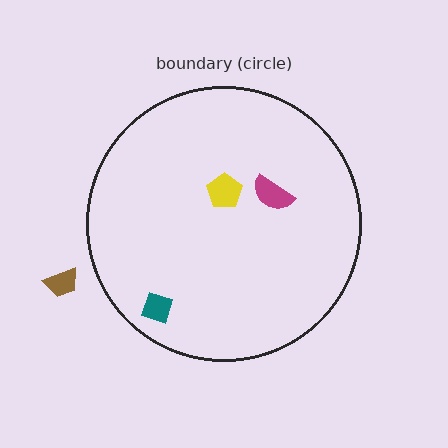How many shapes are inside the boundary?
3 inside, 1 outside.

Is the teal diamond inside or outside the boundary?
Inside.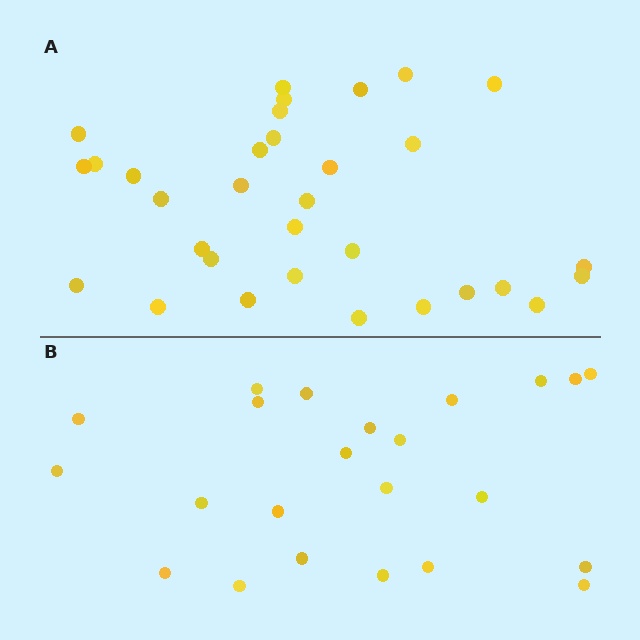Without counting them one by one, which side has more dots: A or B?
Region A (the top region) has more dots.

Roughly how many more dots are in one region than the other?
Region A has roughly 8 or so more dots than region B.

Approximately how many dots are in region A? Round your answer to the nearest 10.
About 30 dots. (The exact count is 32, which rounds to 30.)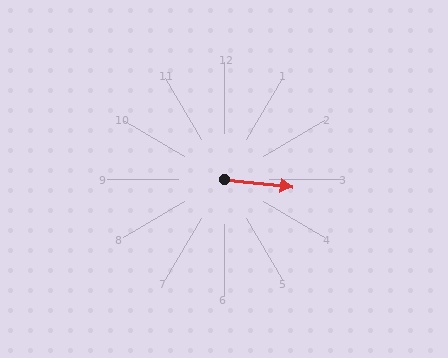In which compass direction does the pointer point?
East.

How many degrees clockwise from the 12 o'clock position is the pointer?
Approximately 96 degrees.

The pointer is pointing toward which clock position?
Roughly 3 o'clock.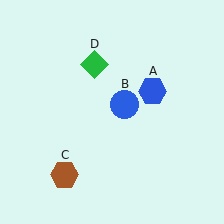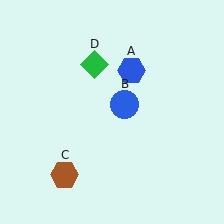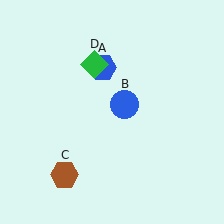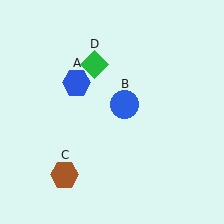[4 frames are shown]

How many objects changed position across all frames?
1 object changed position: blue hexagon (object A).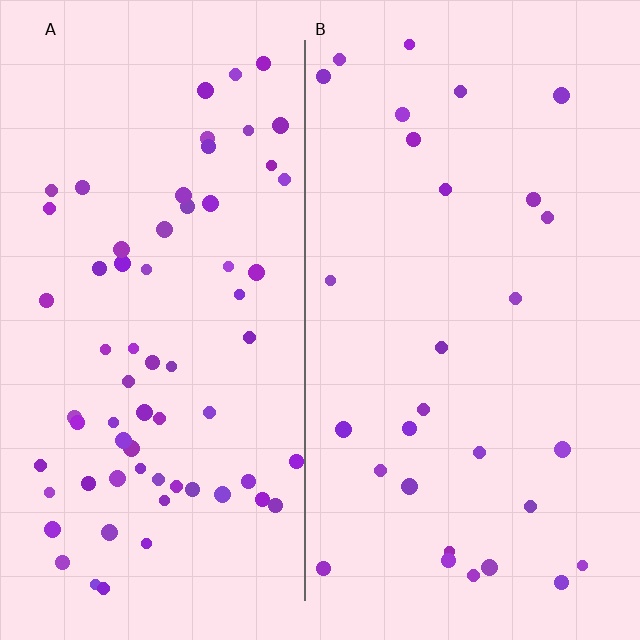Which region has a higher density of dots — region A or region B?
A (the left).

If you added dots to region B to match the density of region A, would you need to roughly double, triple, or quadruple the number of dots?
Approximately double.